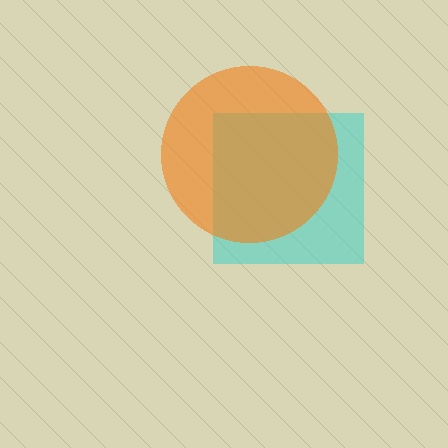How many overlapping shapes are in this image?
There are 2 overlapping shapes in the image.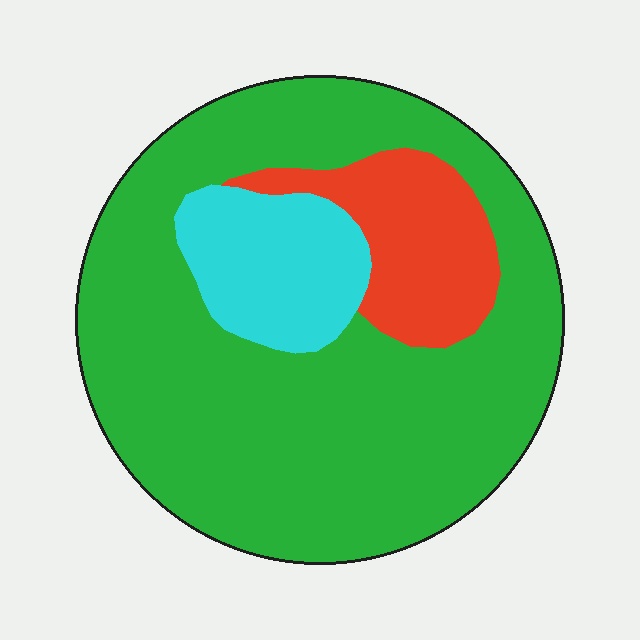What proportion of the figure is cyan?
Cyan covers around 15% of the figure.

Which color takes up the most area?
Green, at roughly 75%.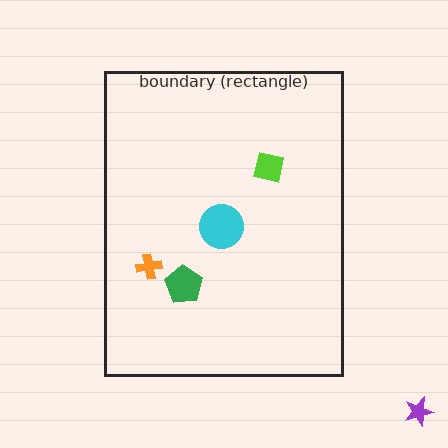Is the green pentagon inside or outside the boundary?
Inside.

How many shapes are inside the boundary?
4 inside, 1 outside.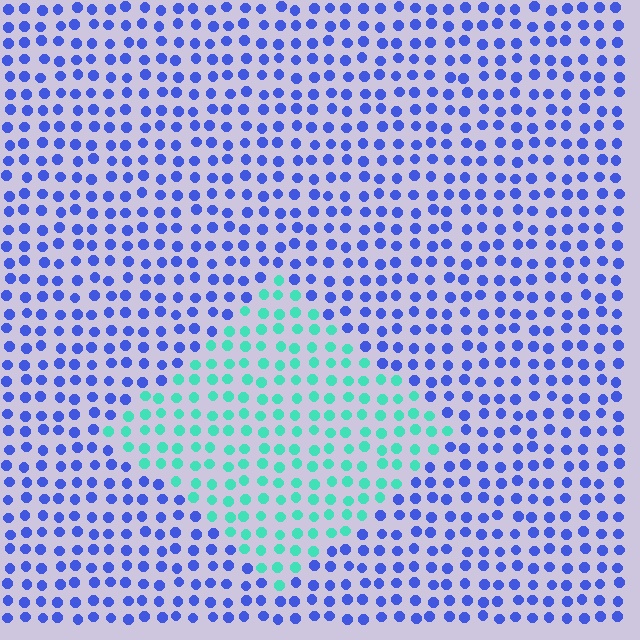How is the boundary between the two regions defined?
The boundary is defined purely by a slight shift in hue (about 67 degrees). Spacing, size, and orientation are identical on both sides.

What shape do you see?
I see a diamond.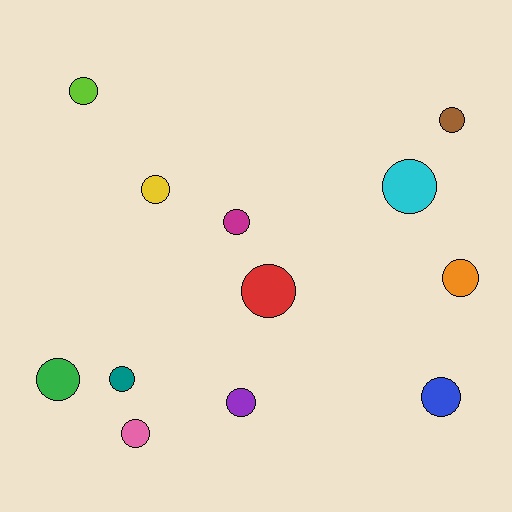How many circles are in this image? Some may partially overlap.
There are 12 circles.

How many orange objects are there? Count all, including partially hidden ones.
There is 1 orange object.